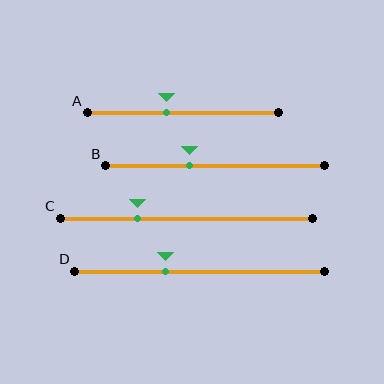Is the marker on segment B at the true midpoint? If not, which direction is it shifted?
No, the marker on segment B is shifted to the left by about 11% of the segment length.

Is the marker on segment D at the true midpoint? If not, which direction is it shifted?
No, the marker on segment D is shifted to the left by about 13% of the segment length.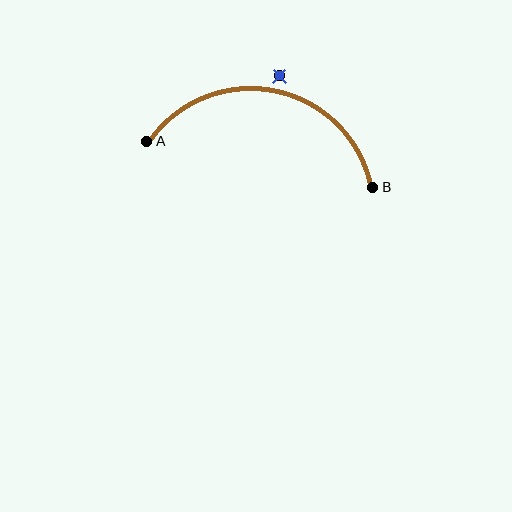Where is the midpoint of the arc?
The arc midpoint is the point on the curve farthest from the straight line joining A and B. It sits above that line.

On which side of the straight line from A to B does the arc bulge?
The arc bulges above the straight line connecting A and B.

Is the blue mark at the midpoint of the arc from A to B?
No — the blue mark does not lie on the arc at all. It sits slightly outside the curve.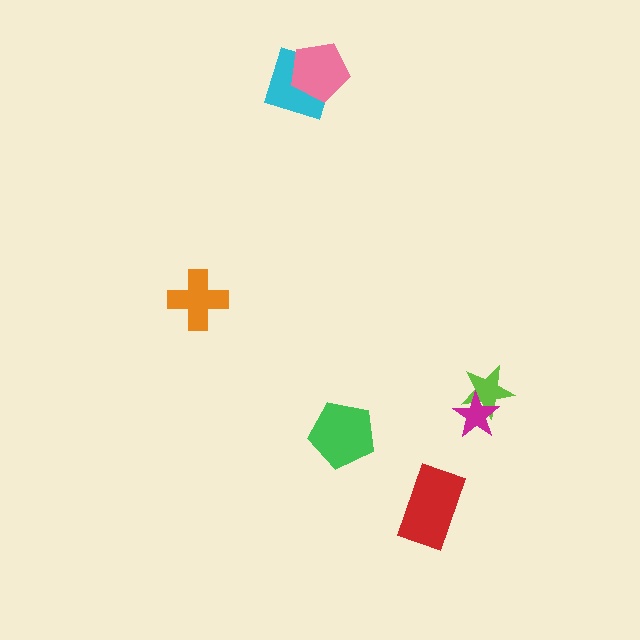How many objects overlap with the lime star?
1 object overlaps with the lime star.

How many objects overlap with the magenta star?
1 object overlaps with the magenta star.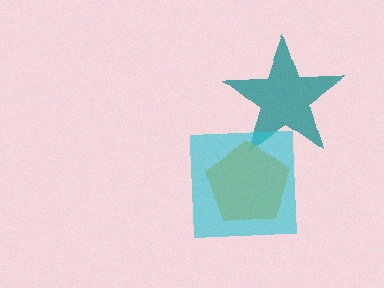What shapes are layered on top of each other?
The layered shapes are: a teal star, an orange pentagon, a cyan square.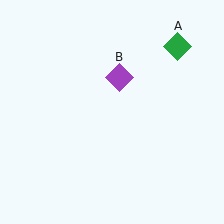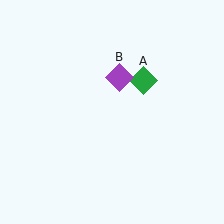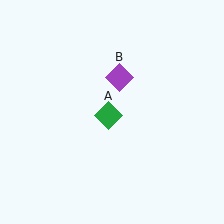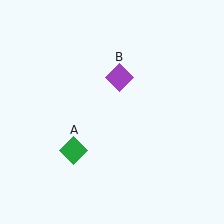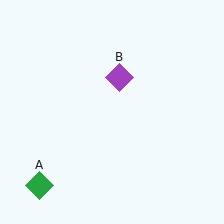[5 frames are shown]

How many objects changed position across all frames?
1 object changed position: green diamond (object A).